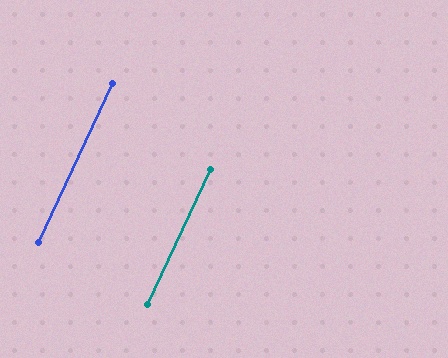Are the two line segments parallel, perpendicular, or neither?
Parallel — their directions differ by only 0.0°.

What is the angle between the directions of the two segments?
Approximately 0 degrees.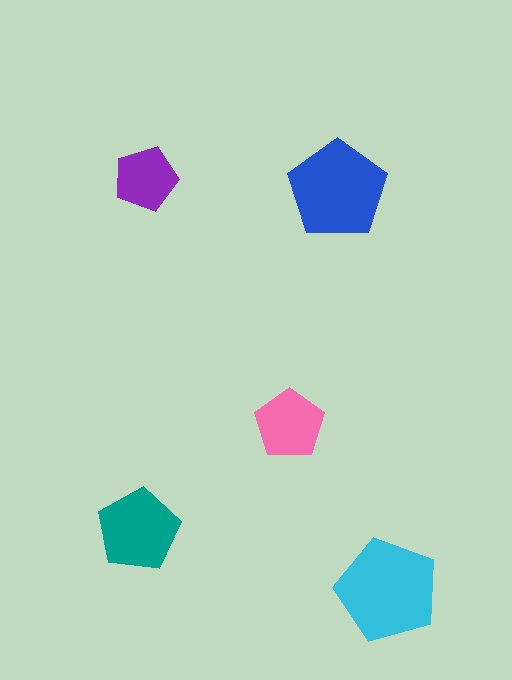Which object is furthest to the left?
The teal pentagon is leftmost.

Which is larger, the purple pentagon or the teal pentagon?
The teal one.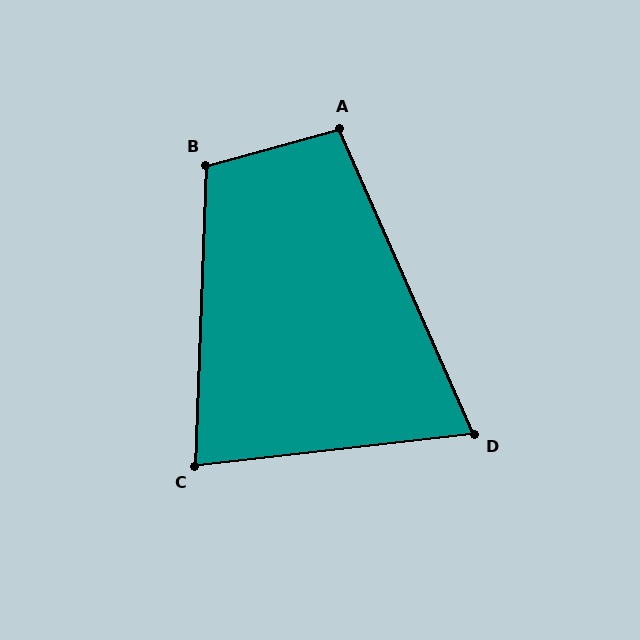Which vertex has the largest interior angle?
B, at approximately 107 degrees.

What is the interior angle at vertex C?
Approximately 81 degrees (acute).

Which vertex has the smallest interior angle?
D, at approximately 73 degrees.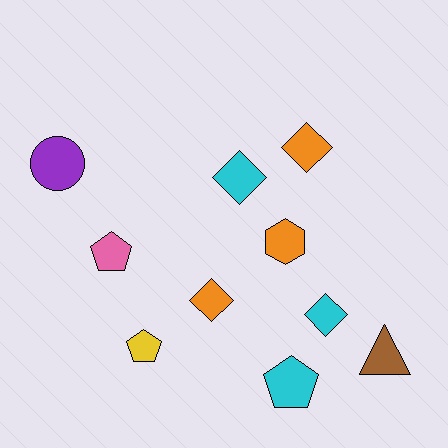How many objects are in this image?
There are 10 objects.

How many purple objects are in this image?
There is 1 purple object.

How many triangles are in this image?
There is 1 triangle.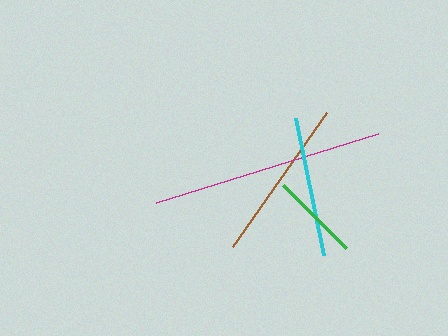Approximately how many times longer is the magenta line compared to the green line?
The magenta line is approximately 2.6 times the length of the green line.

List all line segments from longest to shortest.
From longest to shortest: magenta, brown, cyan, green.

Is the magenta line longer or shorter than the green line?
The magenta line is longer than the green line.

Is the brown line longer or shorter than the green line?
The brown line is longer than the green line.